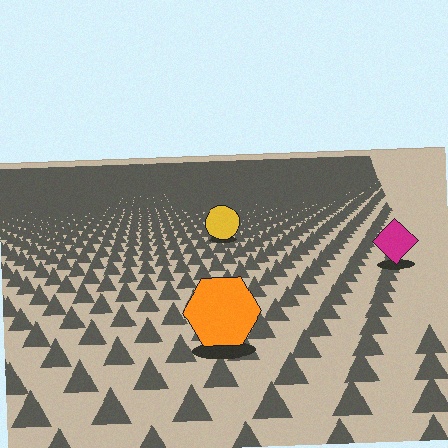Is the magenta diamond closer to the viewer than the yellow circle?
Yes. The magenta diamond is closer — you can tell from the texture gradient: the ground texture is coarser near it.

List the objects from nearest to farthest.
From nearest to farthest: the orange hexagon, the magenta diamond, the yellow circle.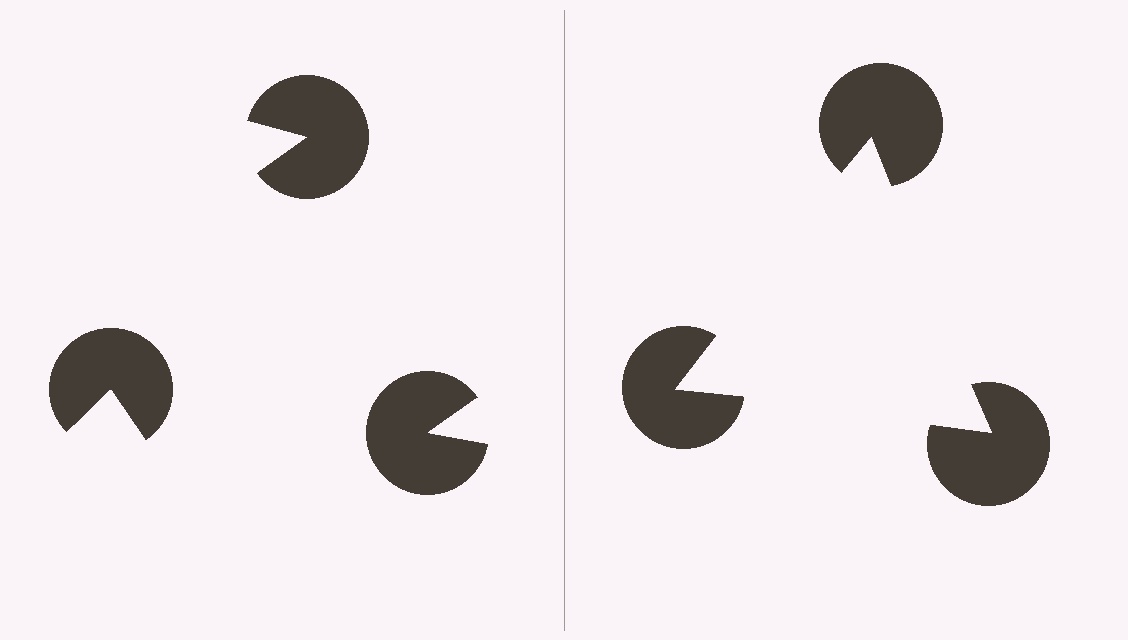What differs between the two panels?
The pac-man discs are positioned identically on both sides; only the wedge orientations differ. On the right they align to a triangle; on the left they are misaligned.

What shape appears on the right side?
An illusory triangle.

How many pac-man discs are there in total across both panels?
6 — 3 on each side.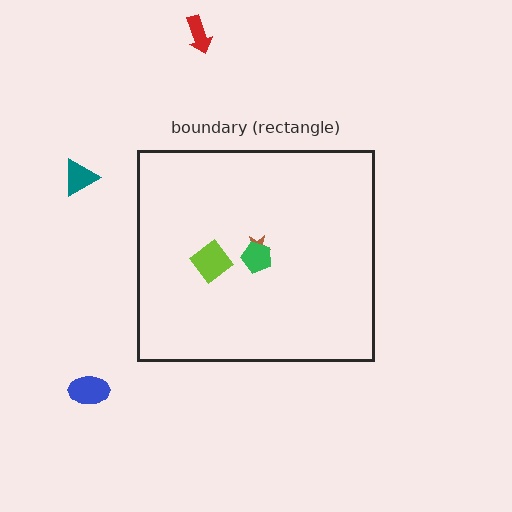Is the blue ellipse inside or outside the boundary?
Outside.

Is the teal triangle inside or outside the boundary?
Outside.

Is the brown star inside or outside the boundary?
Inside.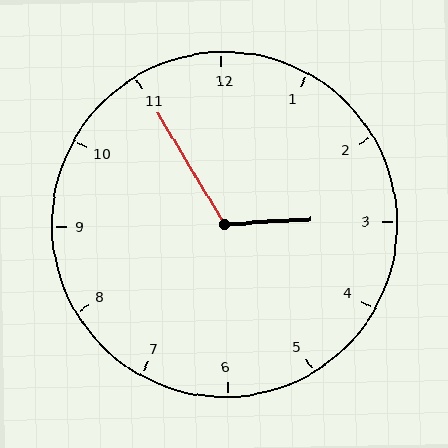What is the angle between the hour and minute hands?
Approximately 118 degrees.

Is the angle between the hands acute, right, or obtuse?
It is obtuse.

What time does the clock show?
2:55.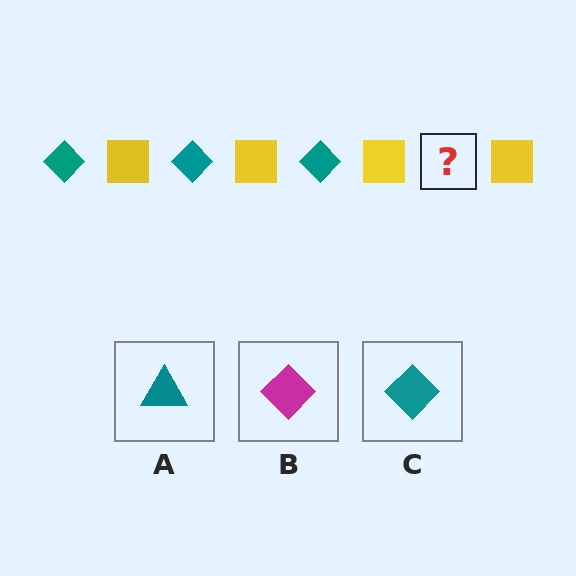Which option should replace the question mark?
Option C.